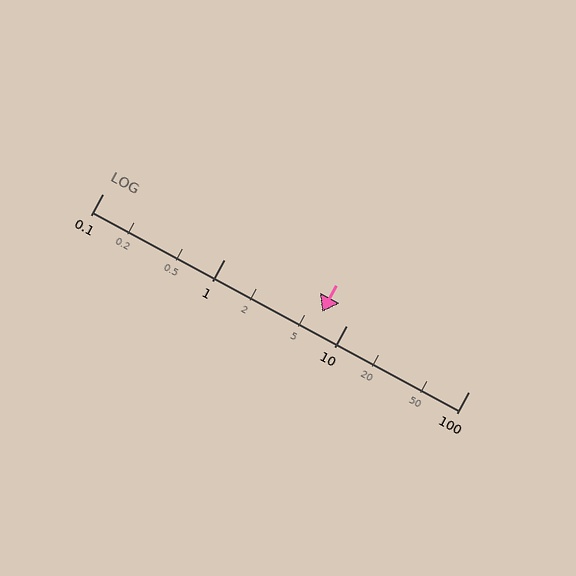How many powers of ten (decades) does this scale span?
The scale spans 3 decades, from 0.1 to 100.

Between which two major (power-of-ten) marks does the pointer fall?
The pointer is between 1 and 10.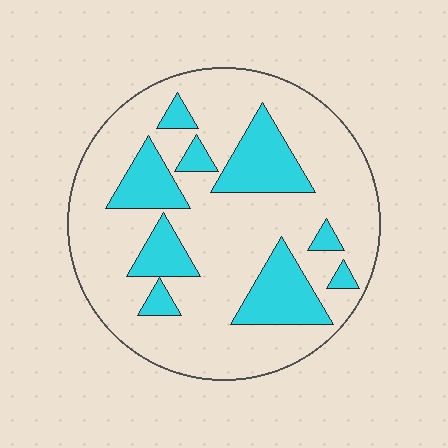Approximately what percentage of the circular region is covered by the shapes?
Approximately 25%.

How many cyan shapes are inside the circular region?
9.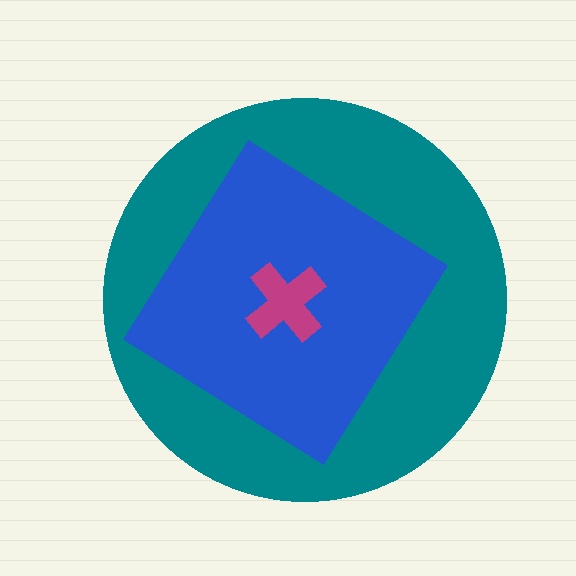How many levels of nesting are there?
3.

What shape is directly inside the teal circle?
The blue diamond.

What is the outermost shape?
The teal circle.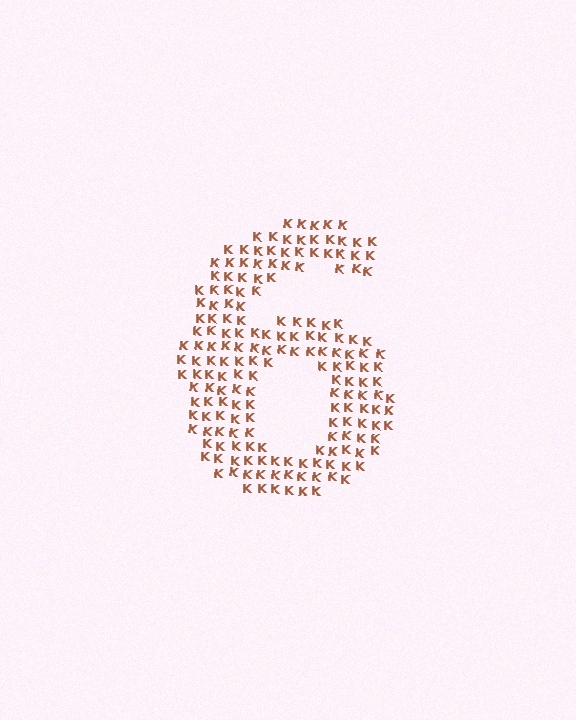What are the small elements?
The small elements are letter K's.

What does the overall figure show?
The overall figure shows the digit 6.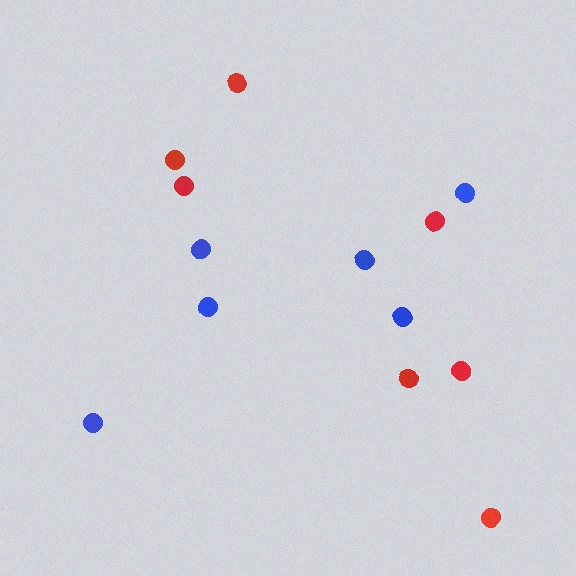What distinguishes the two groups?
There are 2 groups: one group of blue circles (6) and one group of red circles (7).